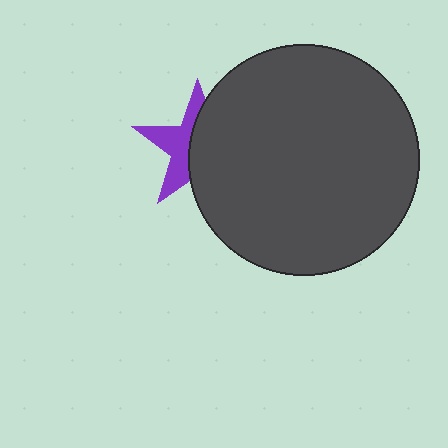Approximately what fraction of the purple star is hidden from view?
Roughly 56% of the purple star is hidden behind the dark gray circle.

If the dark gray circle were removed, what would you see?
You would see the complete purple star.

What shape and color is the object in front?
The object in front is a dark gray circle.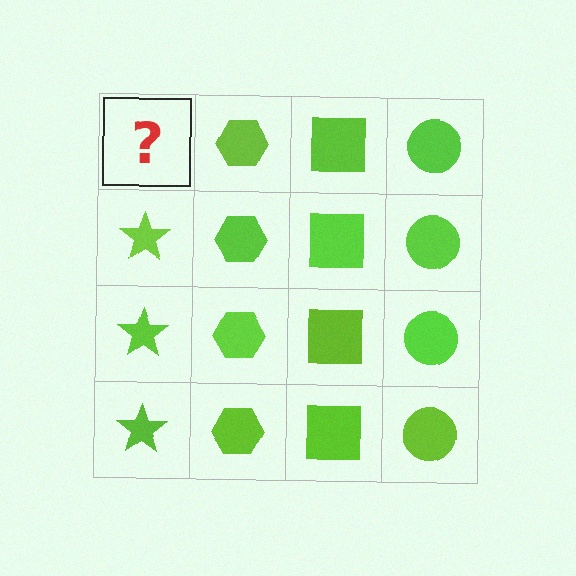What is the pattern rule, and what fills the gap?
The rule is that each column has a consistent shape. The gap should be filled with a lime star.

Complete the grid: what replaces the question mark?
The question mark should be replaced with a lime star.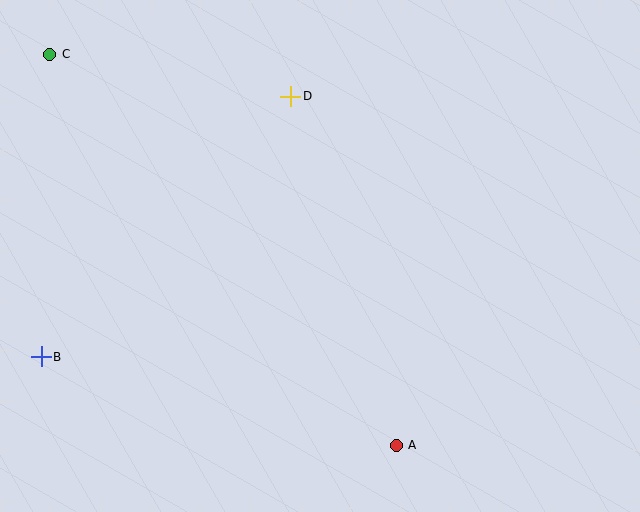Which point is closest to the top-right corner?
Point D is closest to the top-right corner.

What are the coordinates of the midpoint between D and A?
The midpoint between D and A is at (343, 271).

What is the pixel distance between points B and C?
The distance between B and C is 303 pixels.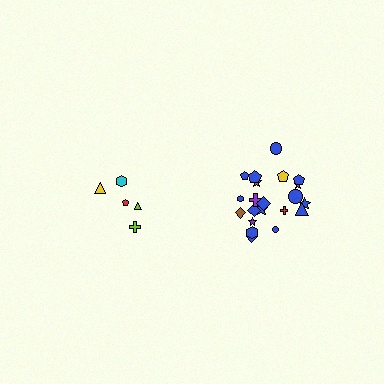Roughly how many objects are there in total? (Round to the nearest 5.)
Roughly 25 objects in total.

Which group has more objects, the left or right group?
The right group.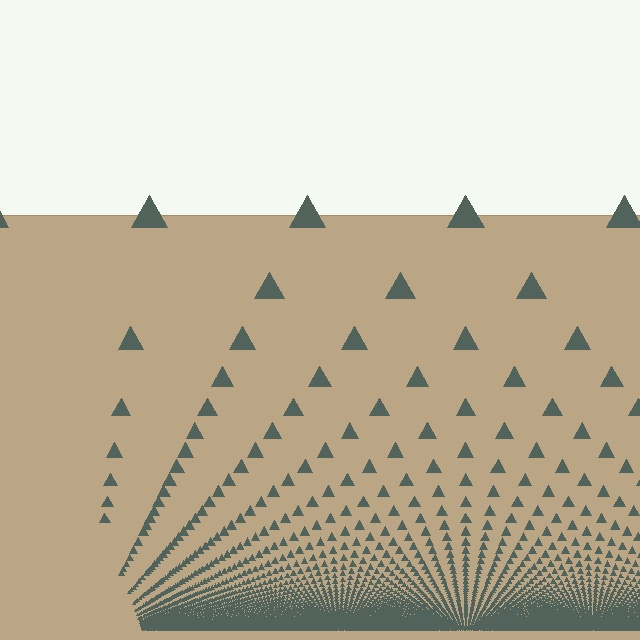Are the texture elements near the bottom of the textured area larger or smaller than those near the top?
Smaller. The gradient is inverted — elements near the bottom are smaller and denser.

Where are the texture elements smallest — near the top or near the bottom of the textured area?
Near the bottom.